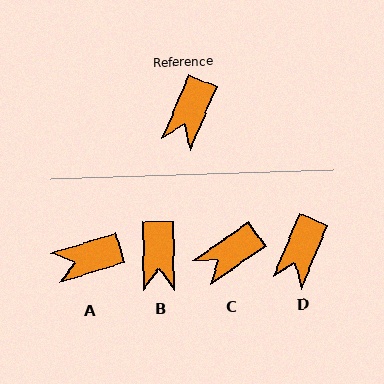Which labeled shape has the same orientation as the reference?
D.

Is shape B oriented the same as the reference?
No, it is off by about 23 degrees.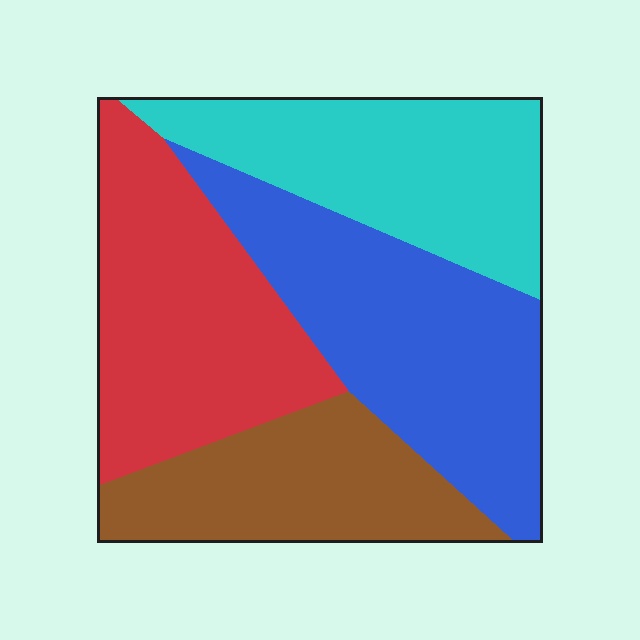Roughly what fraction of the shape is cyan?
Cyan covers around 25% of the shape.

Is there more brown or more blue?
Blue.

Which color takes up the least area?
Brown, at roughly 20%.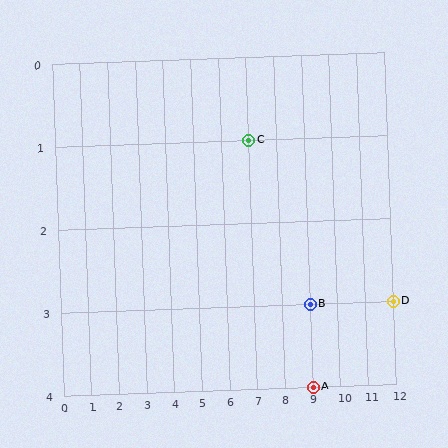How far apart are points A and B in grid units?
Points A and B are 1 row apart.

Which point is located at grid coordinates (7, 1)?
Point C is at (7, 1).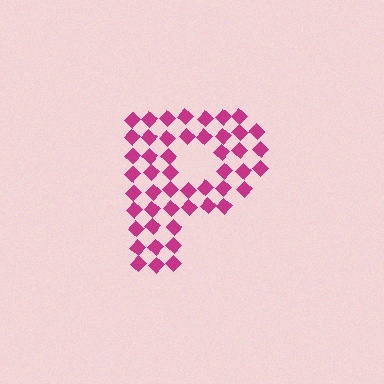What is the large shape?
The large shape is the letter P.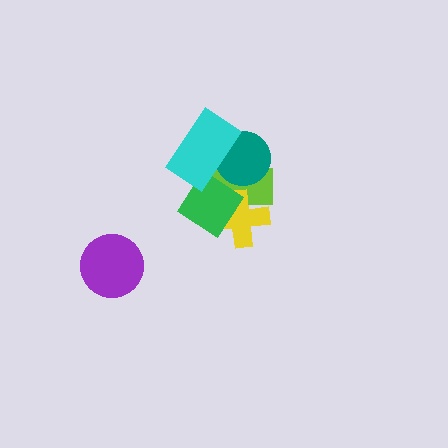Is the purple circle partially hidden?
No, no other shape covers it.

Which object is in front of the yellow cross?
The green diamond is in front of the yellow cross.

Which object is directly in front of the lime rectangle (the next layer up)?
The yellow cross is directly in front of the lime rectangle.